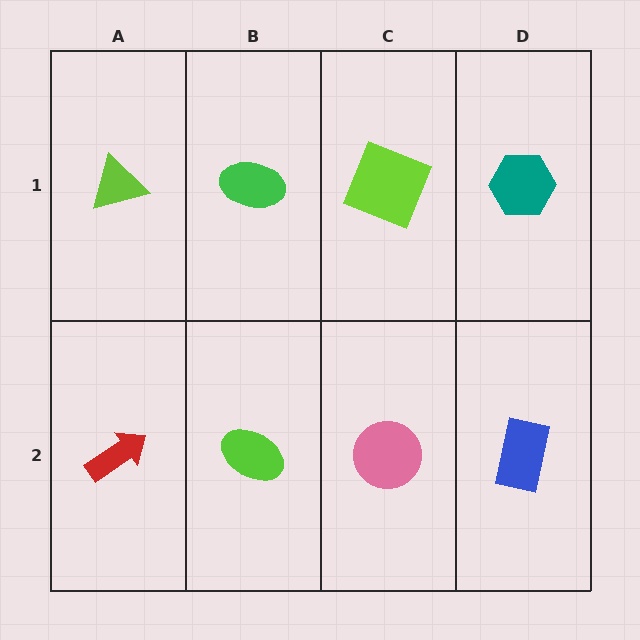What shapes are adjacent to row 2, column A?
A lime triangle (row 1, column A), a lime ellipse (row 2, column B).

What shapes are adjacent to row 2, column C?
A lime square (row 1, column C), a lime ellipse (row 2, column B), a blue rectangle (row 2, column D).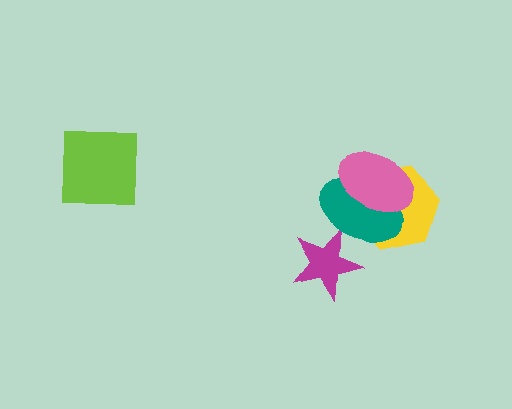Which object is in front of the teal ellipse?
The pink ellipse is in front of the teal ellipse.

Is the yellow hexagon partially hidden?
Yes, it is partially covered by another shape.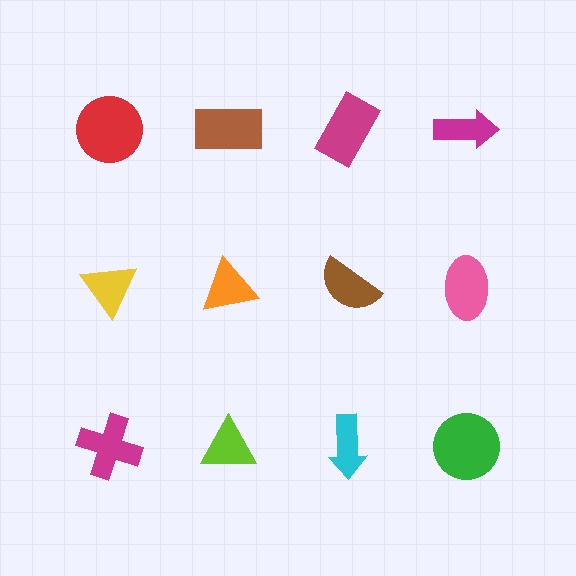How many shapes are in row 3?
4 shapes.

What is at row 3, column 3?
A cyan arrow.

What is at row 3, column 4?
A green circle.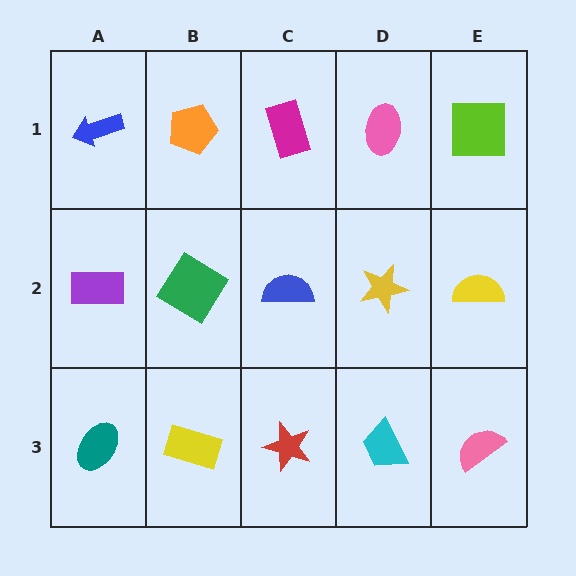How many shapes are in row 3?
5 shapes.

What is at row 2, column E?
A yellow semicircle.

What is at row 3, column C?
A red star.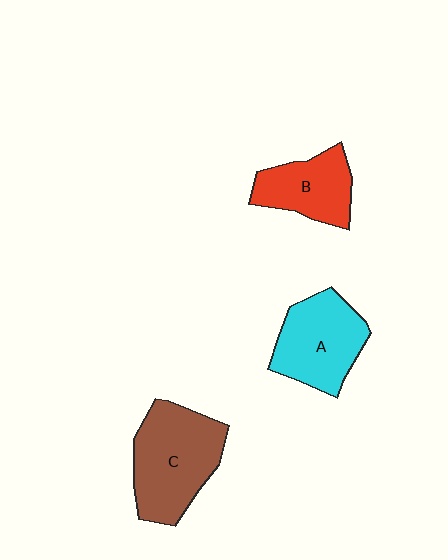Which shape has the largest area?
Shape C (brown).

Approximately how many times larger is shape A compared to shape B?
Approximately 1.3 times.